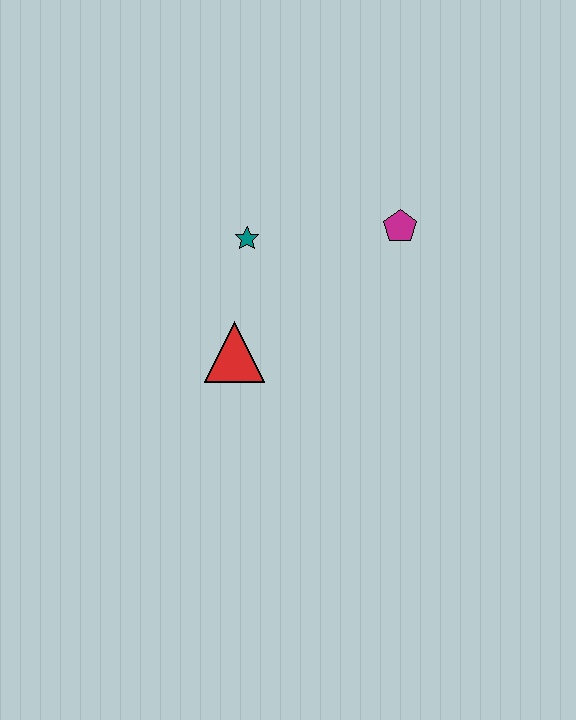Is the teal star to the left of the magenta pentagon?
Yes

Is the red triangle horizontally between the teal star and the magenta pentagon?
No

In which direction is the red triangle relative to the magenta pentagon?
The red triangle is to the left of the magenta pentagon.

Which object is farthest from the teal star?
The magenta pentagon is farthest from the teal star.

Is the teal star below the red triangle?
No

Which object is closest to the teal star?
The red triangle is closest to the teal star.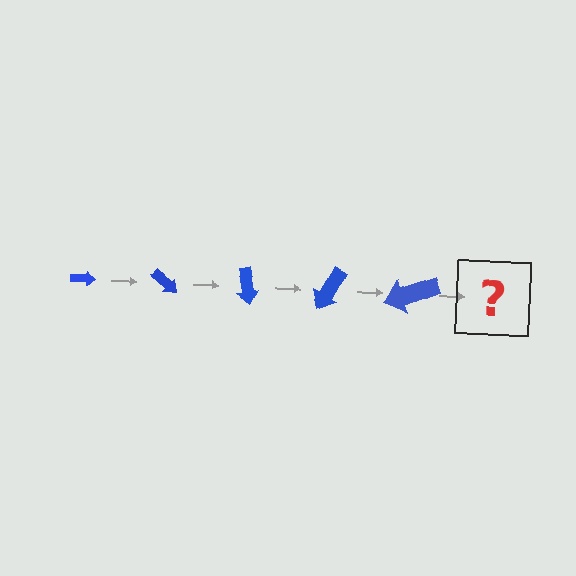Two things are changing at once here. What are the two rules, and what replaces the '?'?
The two rules are that the arrow grows larger each step and it rotates 40 degrees each step. The '?' should be an arrow, larger than the previous one and rotated 200 degrees from the start.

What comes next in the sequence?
The next element should be an arrow, larger than the previous one and rotated 200 degrees from the start.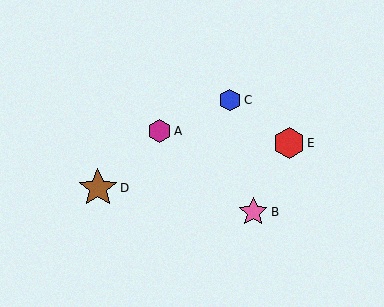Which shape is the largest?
The brown star (labeled D) is the largest.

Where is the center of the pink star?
The center of the pink star is at (253, 212).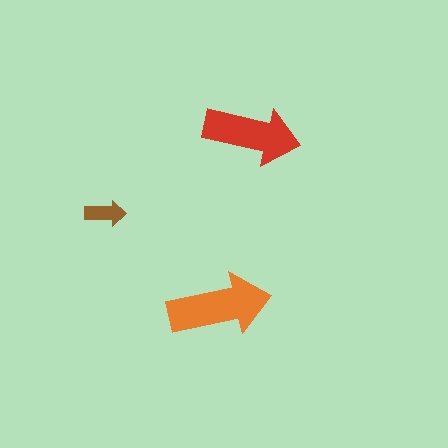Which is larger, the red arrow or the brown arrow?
The red one.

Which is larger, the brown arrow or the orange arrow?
The orange one.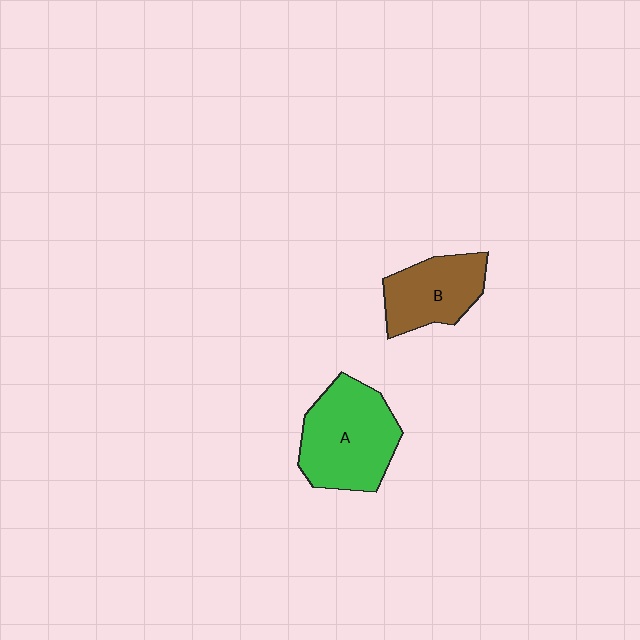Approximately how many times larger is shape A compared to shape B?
Approximately 1.4 times.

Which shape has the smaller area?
Shape B (brown).